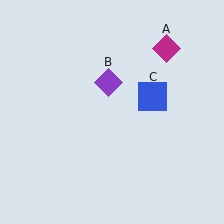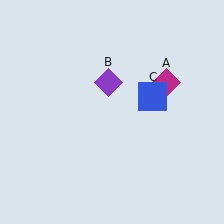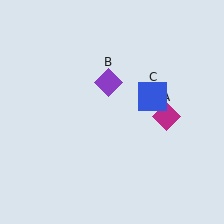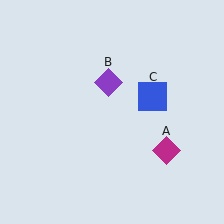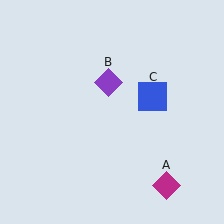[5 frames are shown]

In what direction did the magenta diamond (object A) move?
The magenta diamond (object A) moved down.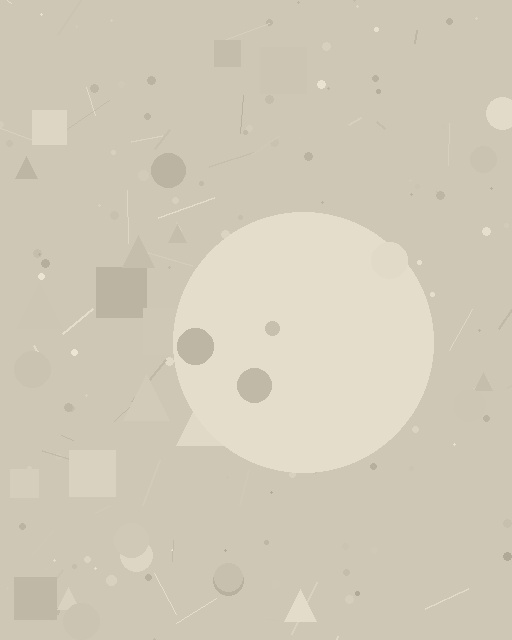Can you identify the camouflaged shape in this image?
The camouflaged shape is a circle.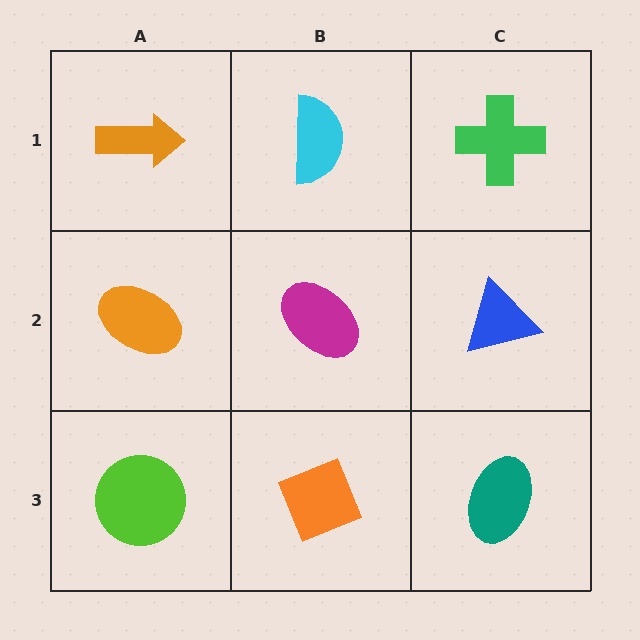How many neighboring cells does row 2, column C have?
3.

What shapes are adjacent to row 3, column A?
An orange ellipse (row 2, column A), an orange diamond (row 3, column B).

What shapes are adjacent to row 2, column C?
A green cross (row 1, column C), a teal ellipse (row 3, column C), a magenta ellipse (row 2, column B).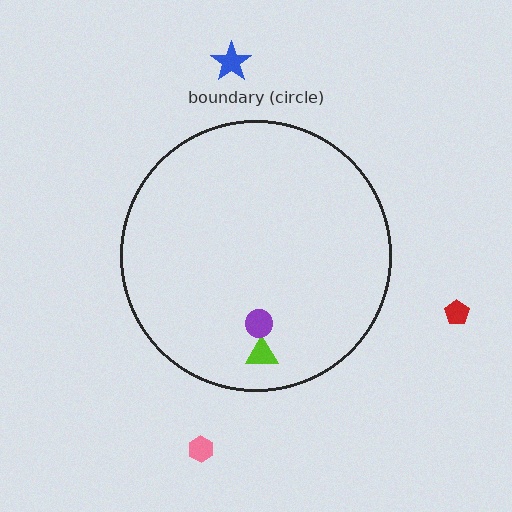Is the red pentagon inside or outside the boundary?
Outside.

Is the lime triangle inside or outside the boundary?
Inside.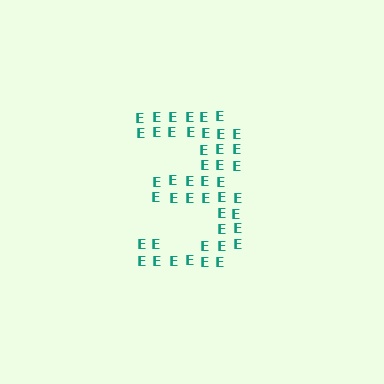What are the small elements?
The small elements are letter E's.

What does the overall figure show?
The overall figure shows the digit 3.